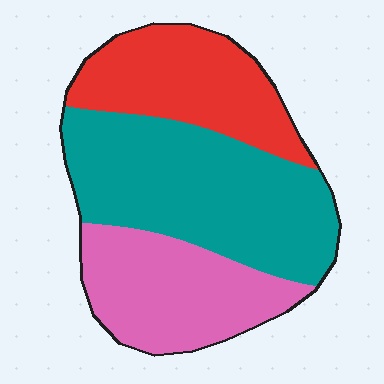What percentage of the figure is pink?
Pink covers 28% of the figure.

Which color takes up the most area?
Teal, at roughly 45%.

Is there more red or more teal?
Teal.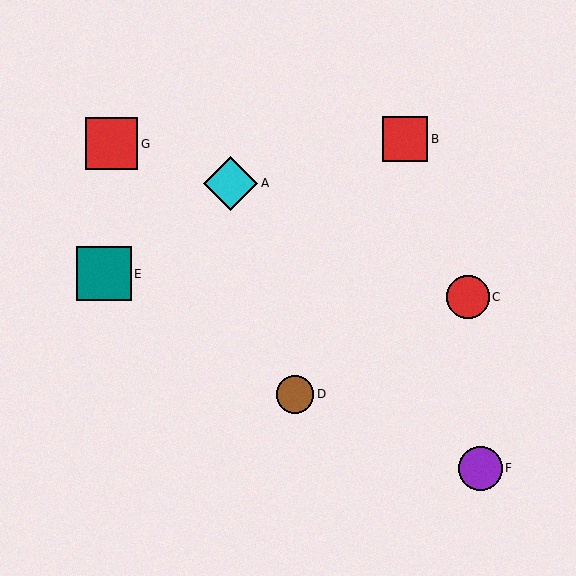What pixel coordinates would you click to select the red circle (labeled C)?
Click at (468, 297) to select the red circle C.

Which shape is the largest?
The teal square (labeled E) is the largest.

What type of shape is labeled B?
Shape B is a red square.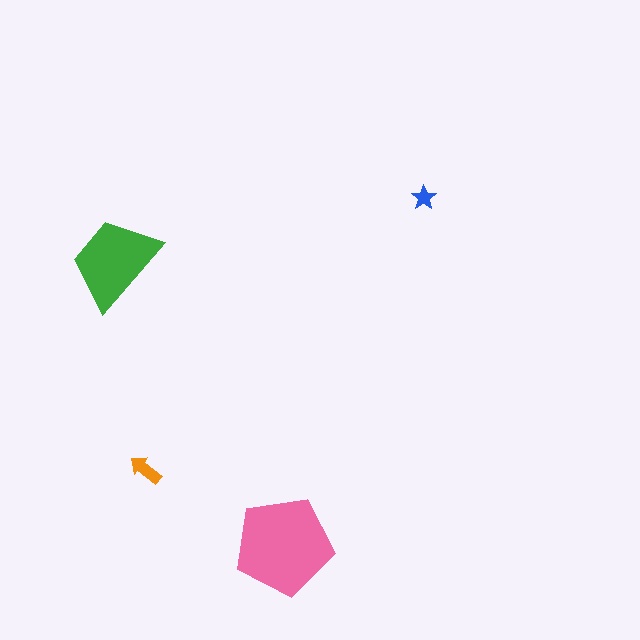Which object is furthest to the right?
The blue star is rightmost.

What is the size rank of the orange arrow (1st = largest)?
3rd.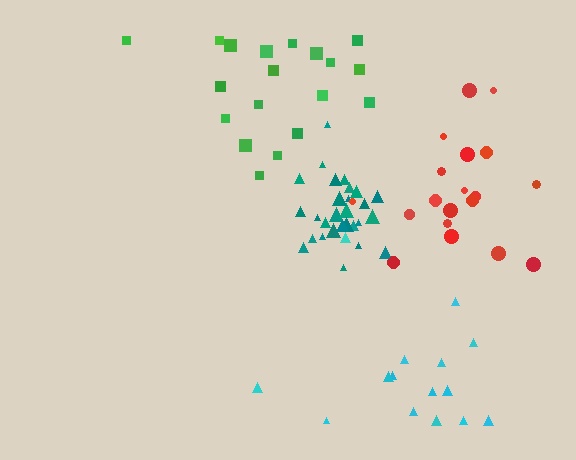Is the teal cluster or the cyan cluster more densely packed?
Teal.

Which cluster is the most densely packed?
Teal.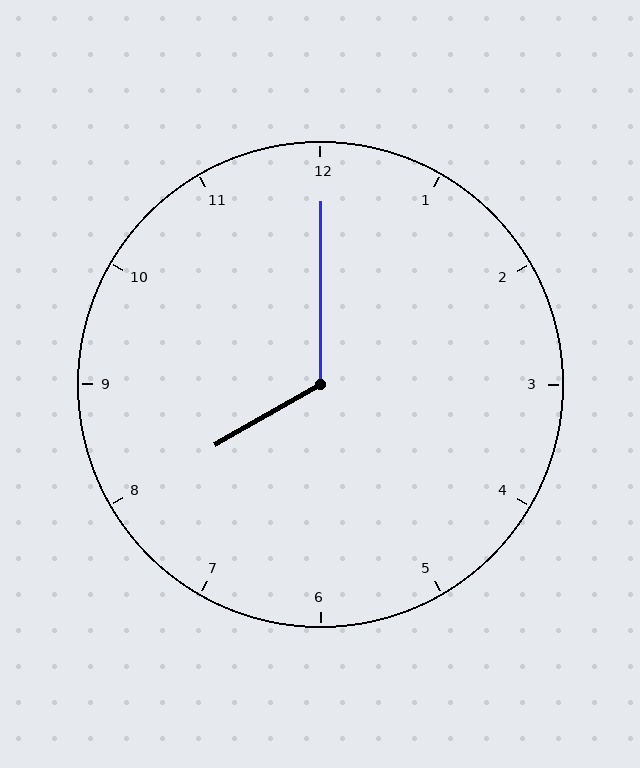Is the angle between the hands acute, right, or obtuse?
It is obtuse.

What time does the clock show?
8:00.